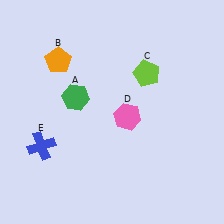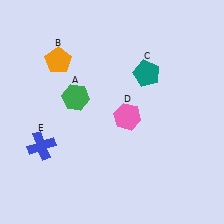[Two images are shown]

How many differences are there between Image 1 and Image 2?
There is 1 difference between the two images.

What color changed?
The pentagon (C) changed from lime in Image 1 to teal in Image 2.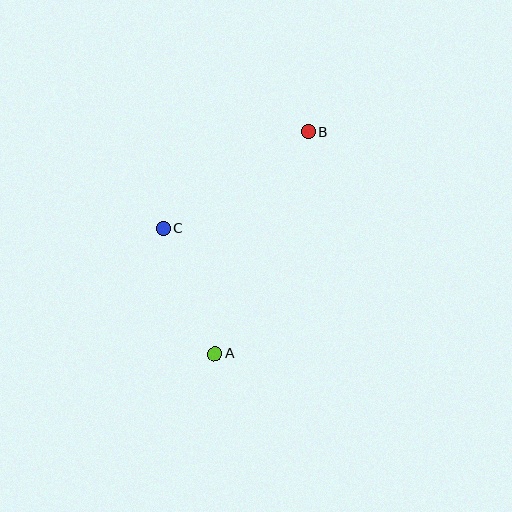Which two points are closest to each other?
Points A and C are closest to each other.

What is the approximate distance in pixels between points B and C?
The distance between B and C is approximately 174 pixels.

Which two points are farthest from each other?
Points A and B are farthest from each other.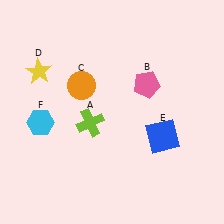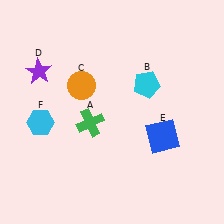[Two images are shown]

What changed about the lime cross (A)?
In Image 1, A is lime. In Image 2, it changed to green.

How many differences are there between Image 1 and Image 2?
There are 3 differences between the two images.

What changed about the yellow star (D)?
In Image 1, D is yellow. In Image 2, it changed to purple.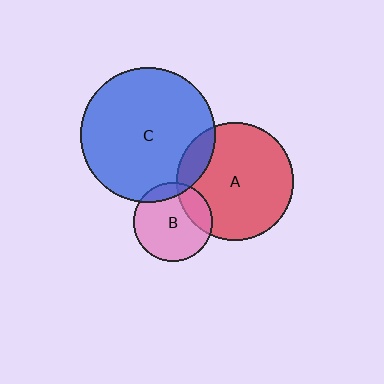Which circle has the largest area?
Circle C (blue).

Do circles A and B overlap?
Yes.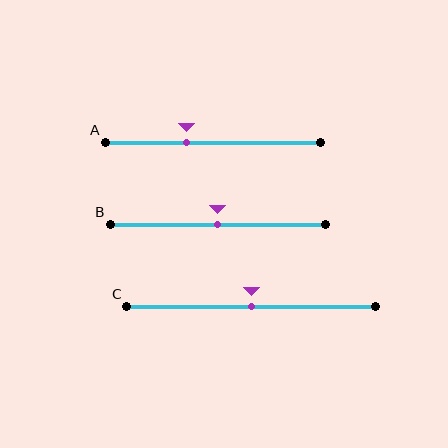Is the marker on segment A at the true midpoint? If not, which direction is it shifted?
No, the marker on segment A is shifted to the left by about 12% of the segment length.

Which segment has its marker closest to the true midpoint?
Segment B has its marker closest to the true midpoint.